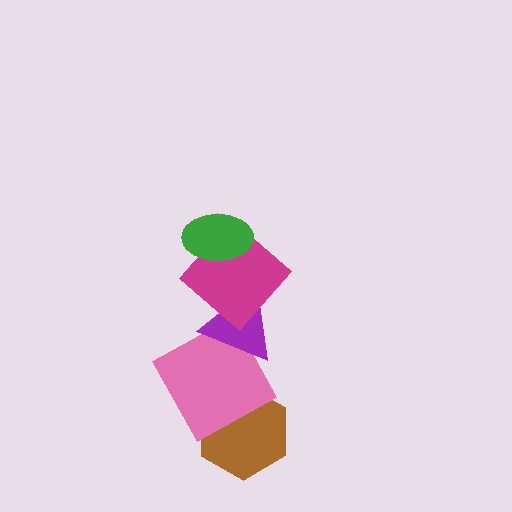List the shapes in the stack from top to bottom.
From top to bottom: the green ellipse, the magenta diamond, the purple triangle, the pink square, the brown hexagon.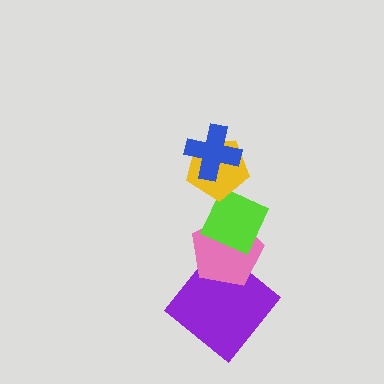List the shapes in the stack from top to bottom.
From top to bottom: the blue cross, the yellow pentagon, the lime diamond, the pink pentagon, the purple diamond.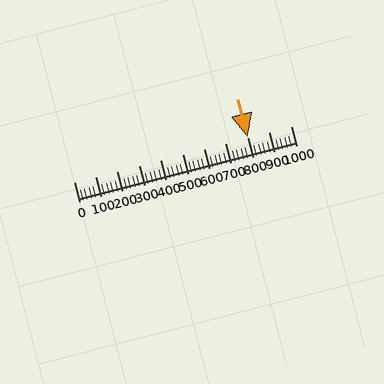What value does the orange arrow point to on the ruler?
The orange arrow points to approximately 803.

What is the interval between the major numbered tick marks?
The major tick marks are spaced 100 units apart.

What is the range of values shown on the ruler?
The ruler shows values from 0 to 1000.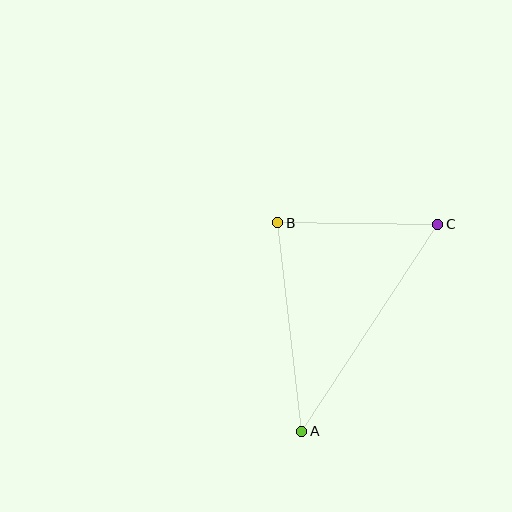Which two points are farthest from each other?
Points A and C are farthest from each other.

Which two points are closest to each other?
Points B and C are closest to each other.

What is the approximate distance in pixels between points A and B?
The distance between A and B is approximately 209 pixels.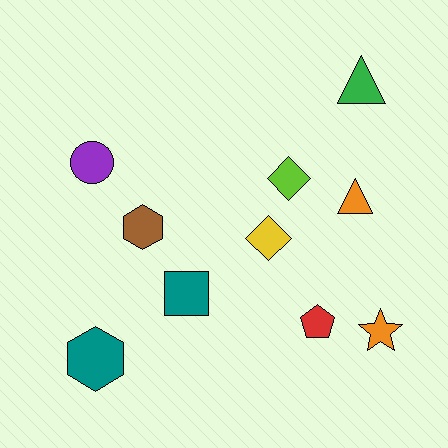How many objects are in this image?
There are 10 objects.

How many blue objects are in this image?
There are no blue objects.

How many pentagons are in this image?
There is 1 pentagon.